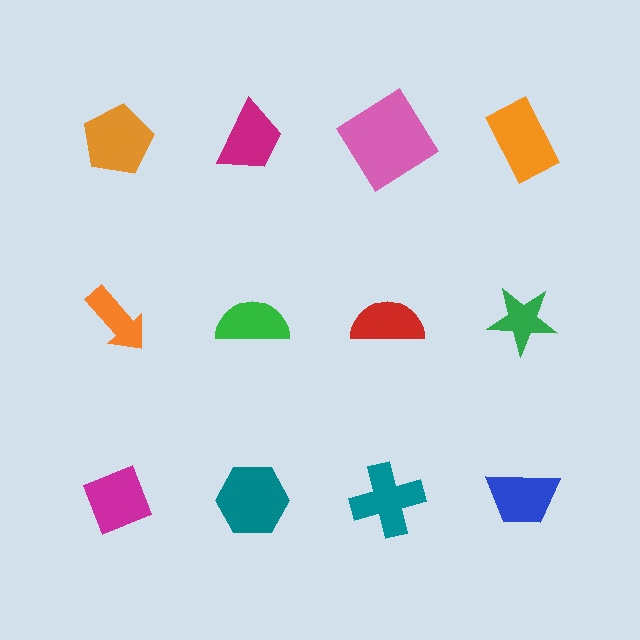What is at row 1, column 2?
A magenta trapezoid.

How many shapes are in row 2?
4 shapes.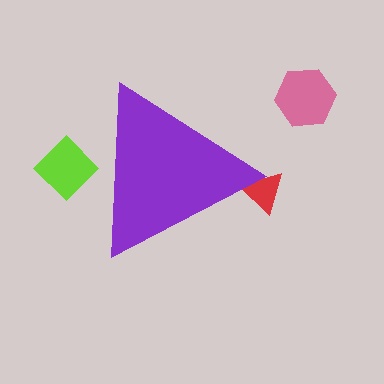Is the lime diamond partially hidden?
Yes, the lime diamond is partially hidden behind the purple triangle.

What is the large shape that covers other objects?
A purple triangle.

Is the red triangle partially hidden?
Yes, the red triangle is partially hidden behind the purple triangle.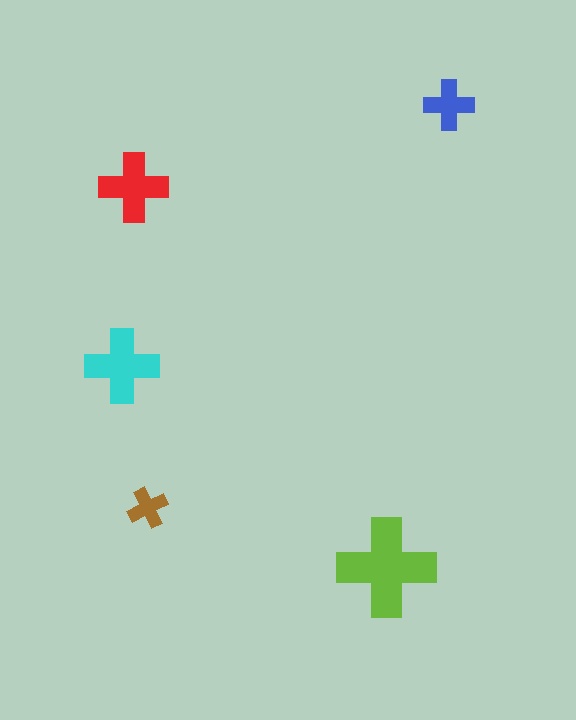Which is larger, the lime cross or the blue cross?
The lime one.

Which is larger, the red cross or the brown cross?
The red one.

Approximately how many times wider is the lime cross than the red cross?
About 1.5 times wider.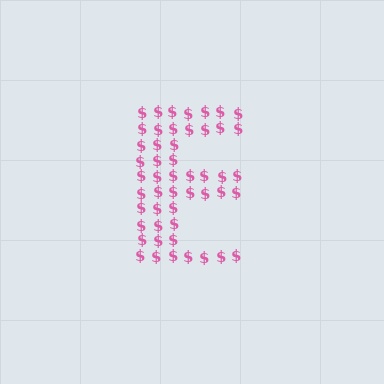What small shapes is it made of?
It is made of small dollar signs.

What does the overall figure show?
The overall figure shows the letter E.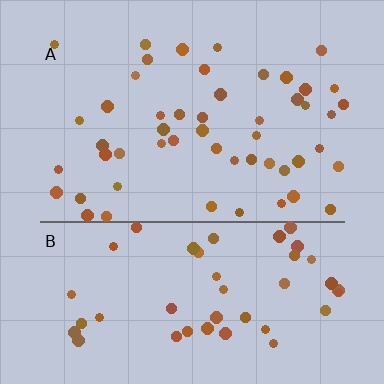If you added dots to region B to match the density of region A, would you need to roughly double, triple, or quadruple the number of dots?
Approximately double.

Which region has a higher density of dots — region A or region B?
A (the top).